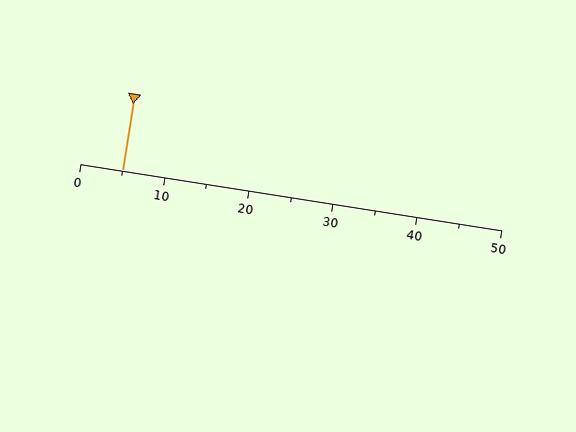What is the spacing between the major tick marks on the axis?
The major ticks are spaced 10 apart.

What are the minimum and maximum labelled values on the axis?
The axis runs from 0 to 50.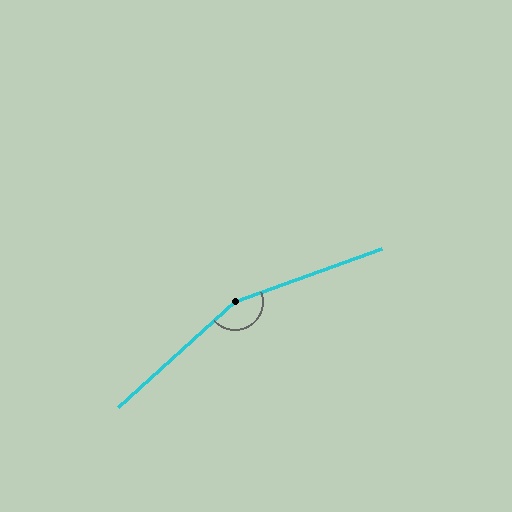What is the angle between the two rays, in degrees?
Approximately 158 degrees.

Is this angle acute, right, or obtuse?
It is obtuse.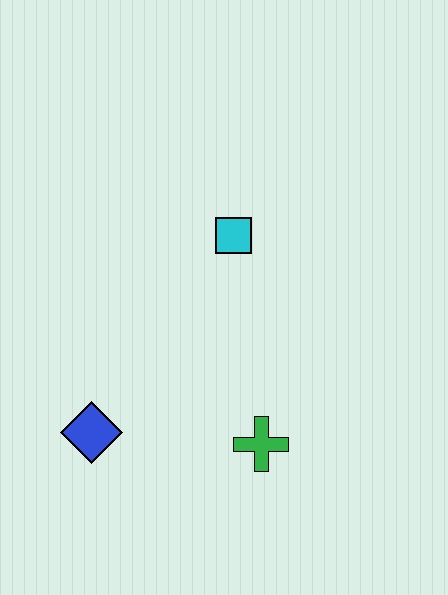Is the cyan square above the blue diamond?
Yes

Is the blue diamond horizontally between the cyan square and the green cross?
No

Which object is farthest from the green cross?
The cyan square is farthest from the green cross.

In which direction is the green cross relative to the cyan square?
The green cross is below the cyan square.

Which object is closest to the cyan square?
The green cross is closest to the cyan square.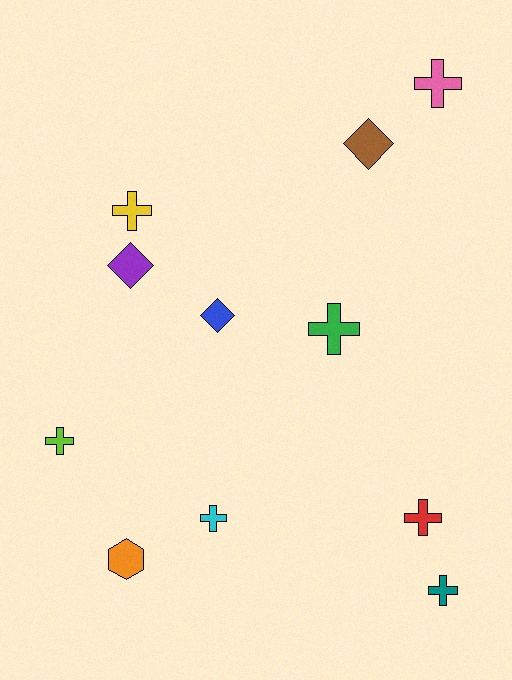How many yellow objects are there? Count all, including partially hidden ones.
There is 1 yellow object.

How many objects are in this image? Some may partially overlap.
There are 11 objects.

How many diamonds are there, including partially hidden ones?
There are 3 diamonds.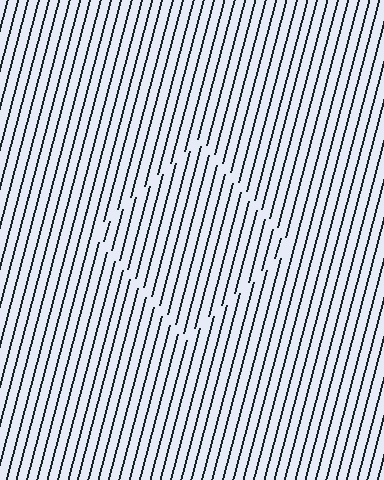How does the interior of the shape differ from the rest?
The interior of the shape contains the same grating, shifted by half a period — the contour is defined by the phase discontinuity where line-ends from the inner and outer gratings abut.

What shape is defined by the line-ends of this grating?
An illusory square. The interior of the shape contains the same grating, shifted by half a period — the contour is defined by the phase discontinuity where line-ends from the inner and outer gratings abut.